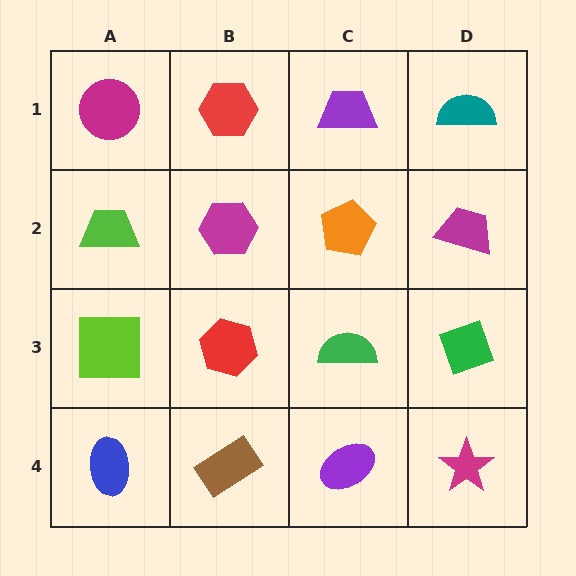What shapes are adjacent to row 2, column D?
A teal semicircle (row 1, column D), a green diamond (row 3, column D), an orange pentagon (row 2, column C).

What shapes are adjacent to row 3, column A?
A lime trapezoid (row 2, column A), a blue ellipse (row 4, column A), a red hexagon (row 3, column B).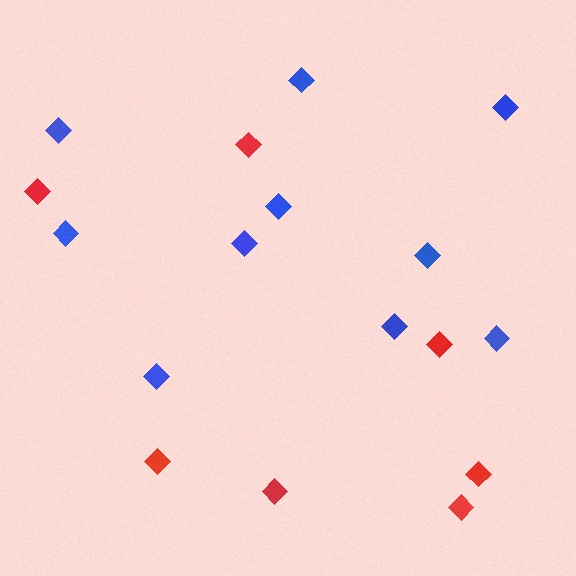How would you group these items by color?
There are 2 groups: one group of blue diamonds (10) and one group of red diamonds (7).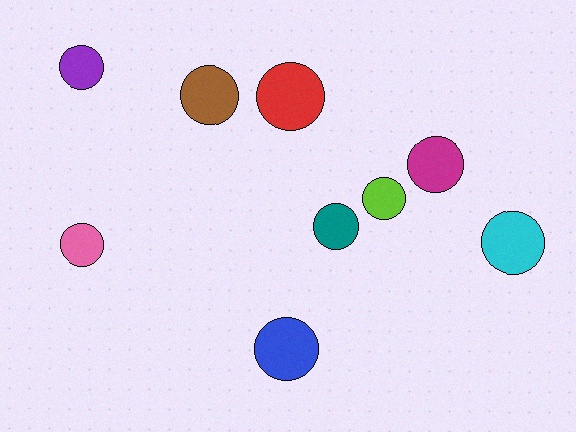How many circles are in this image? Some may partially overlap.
There are 9 circles.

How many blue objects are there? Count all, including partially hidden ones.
There is 1 blue object.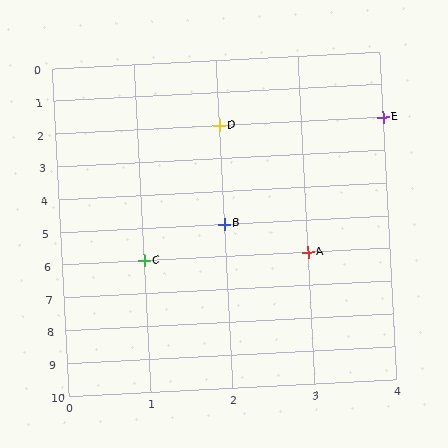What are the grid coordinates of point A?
Point A is at grid coordinates (3, 6).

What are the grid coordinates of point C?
Point C is at grid coordinates (1, 6).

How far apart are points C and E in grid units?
Points C and E are 3 columns and 4 rows apart (about 5.0 grid units diagonally).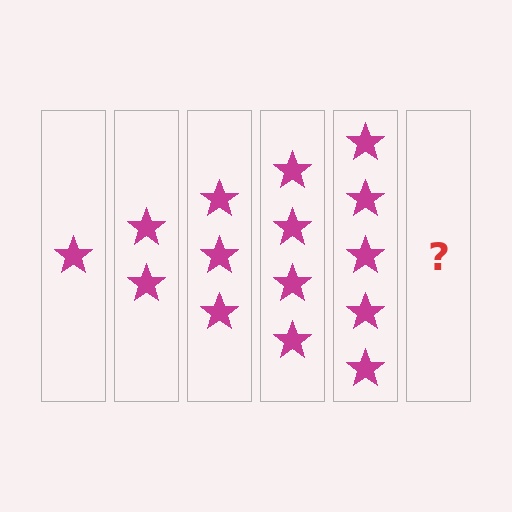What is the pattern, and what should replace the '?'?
The pattern is that each step adds one more star. The '?' should be 6 stars.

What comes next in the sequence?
The next element should be 6 stars.